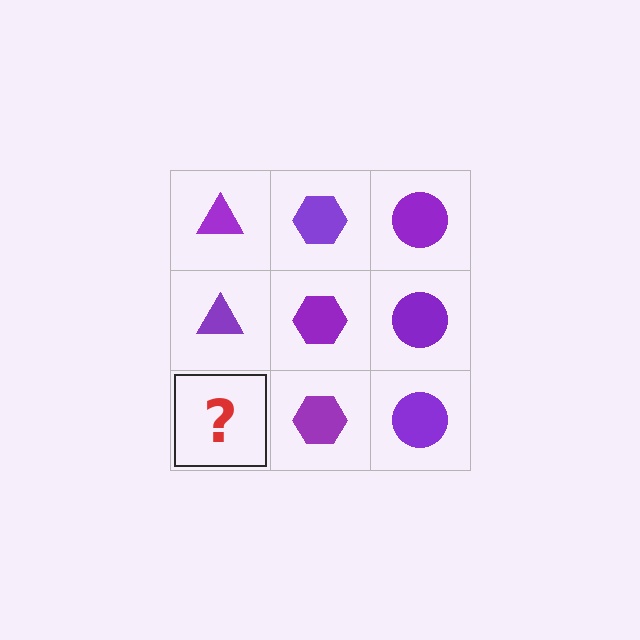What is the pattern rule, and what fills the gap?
The rule is that each column has a consistent shape. The gap should be filled with a purple triangle.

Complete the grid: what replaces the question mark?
The question mark should be replaced with a purple triangle.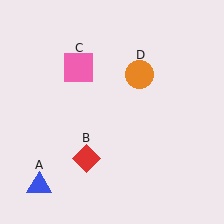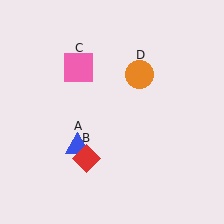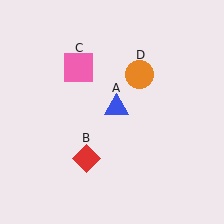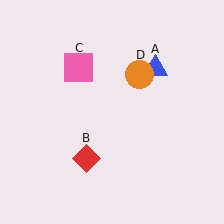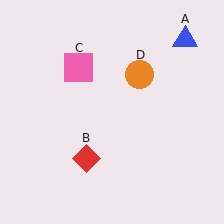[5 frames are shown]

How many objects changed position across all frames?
1 object changed position: blue triangle (object A).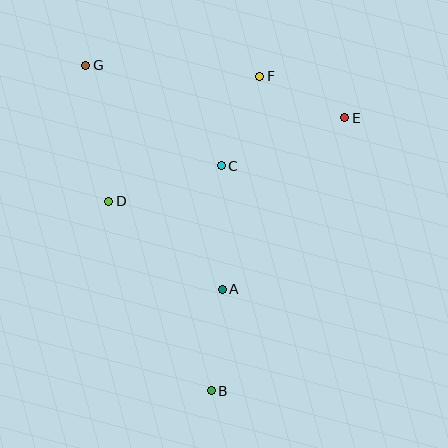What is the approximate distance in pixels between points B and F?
The distance between B and F is approximately 318 pixels.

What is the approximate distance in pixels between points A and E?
The distance between A and E is approximately 211 pixels.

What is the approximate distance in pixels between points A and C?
The distance between A and C is approximately 124 pixels.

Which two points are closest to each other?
Points E and F are closest to each other.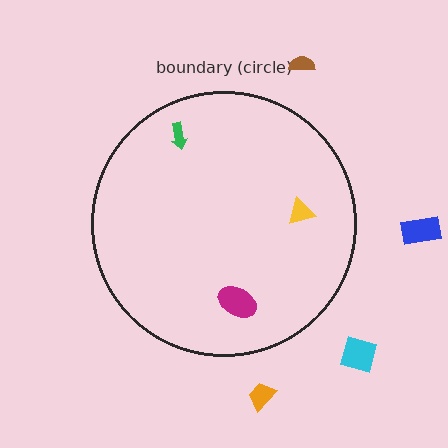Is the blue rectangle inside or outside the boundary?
Outside.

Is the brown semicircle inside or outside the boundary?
Outside.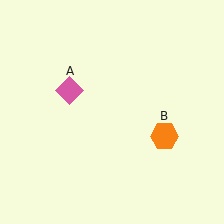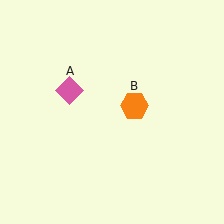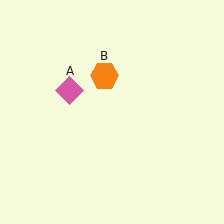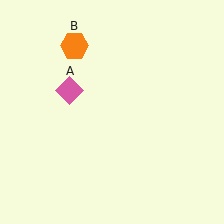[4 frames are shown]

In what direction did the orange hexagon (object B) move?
The orange hexagon (object B) moved up and to the left.